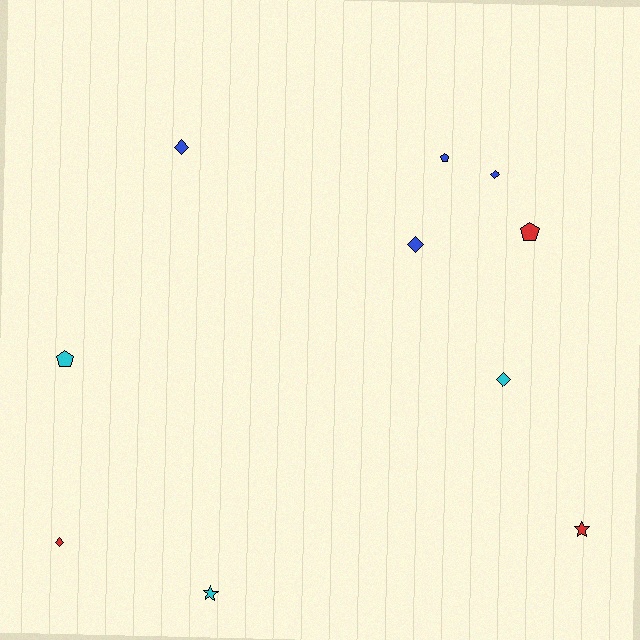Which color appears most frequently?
Blue, with 4 objects.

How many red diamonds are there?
There is 1 red diamond.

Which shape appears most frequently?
Diamond, with 5 objects.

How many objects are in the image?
There are 10 objects.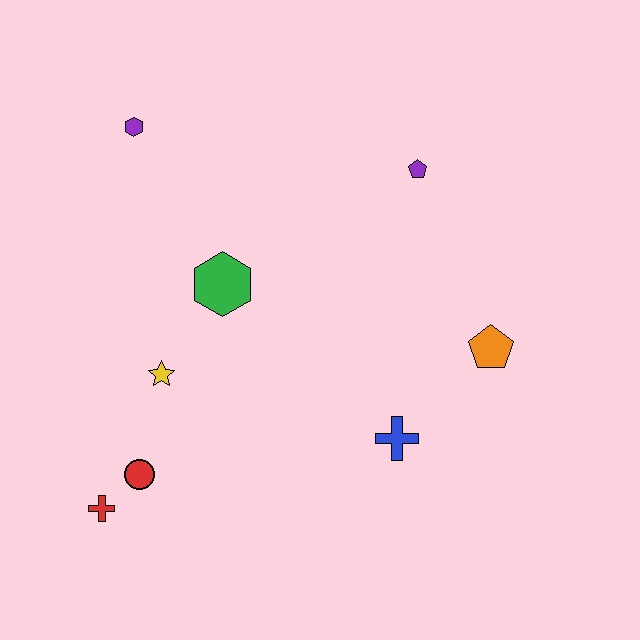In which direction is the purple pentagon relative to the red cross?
The purple pentagon is above the red cross.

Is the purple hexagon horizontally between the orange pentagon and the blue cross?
No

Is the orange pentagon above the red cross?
Yes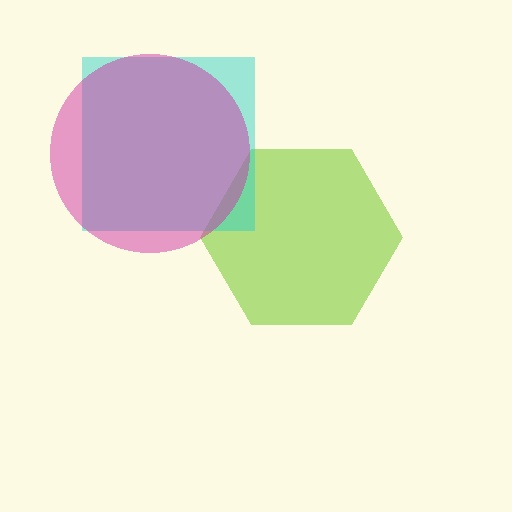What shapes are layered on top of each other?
The layered shapes are: a lime hexagon, a cyan square, a magenta circle.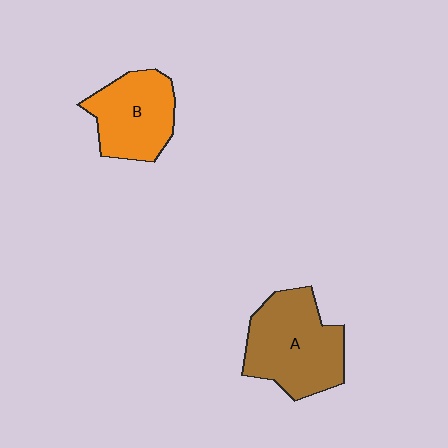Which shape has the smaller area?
Shape B (orange).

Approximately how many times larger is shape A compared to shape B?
Approximately 1.3 times.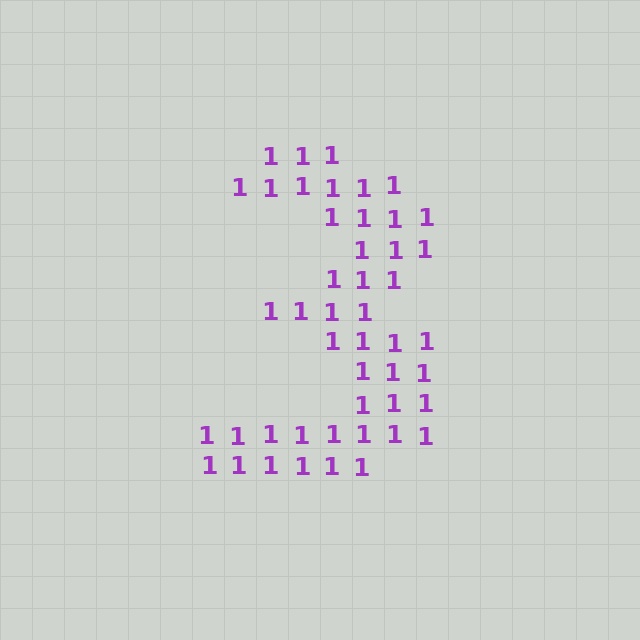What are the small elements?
The small elements are digit 1's.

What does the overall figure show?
The overall figure shows the digit 3.